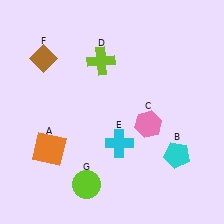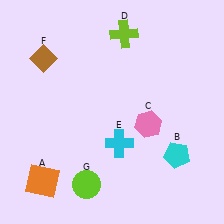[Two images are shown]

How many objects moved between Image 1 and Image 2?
2 objects moved between the two images.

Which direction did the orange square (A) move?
The orange square (A) moved down.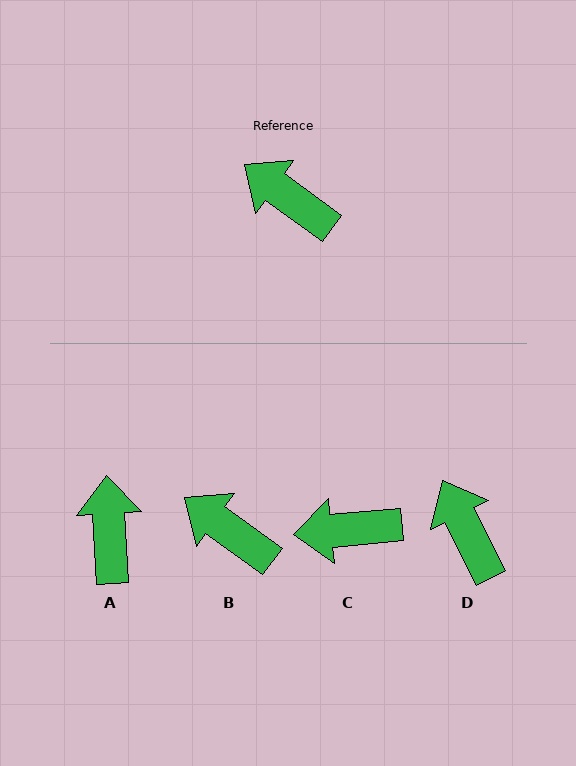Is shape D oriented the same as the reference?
No, it is off by about 27 degrees.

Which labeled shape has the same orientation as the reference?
B.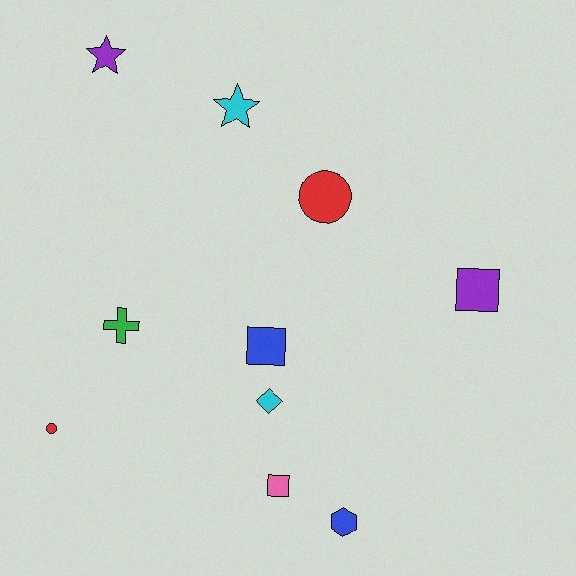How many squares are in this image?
There are 3 squares.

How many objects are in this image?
There are 10 objects.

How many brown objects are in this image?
There are no brown objects.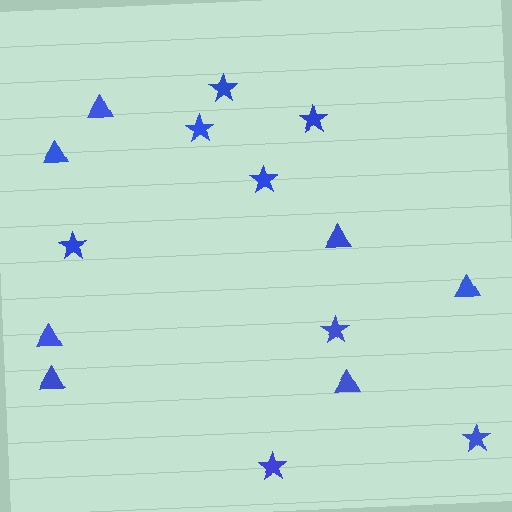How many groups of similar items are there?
There are 2 groups: one group of triangles (7) and one group of stars (8).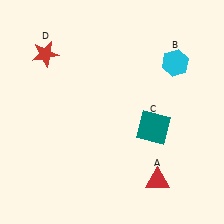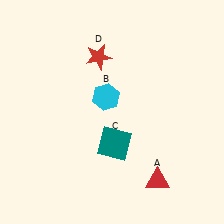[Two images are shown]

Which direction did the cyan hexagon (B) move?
The cyan hexagon (B) moved left.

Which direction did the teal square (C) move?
The teal square (C) moved left.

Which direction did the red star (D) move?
The red star (D) moved right.